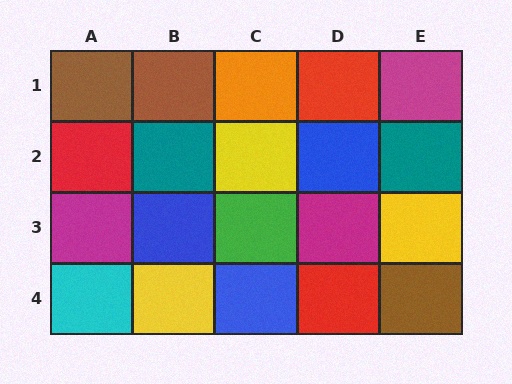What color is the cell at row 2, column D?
Blue.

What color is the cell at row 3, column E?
Yellow.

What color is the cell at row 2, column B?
Teal.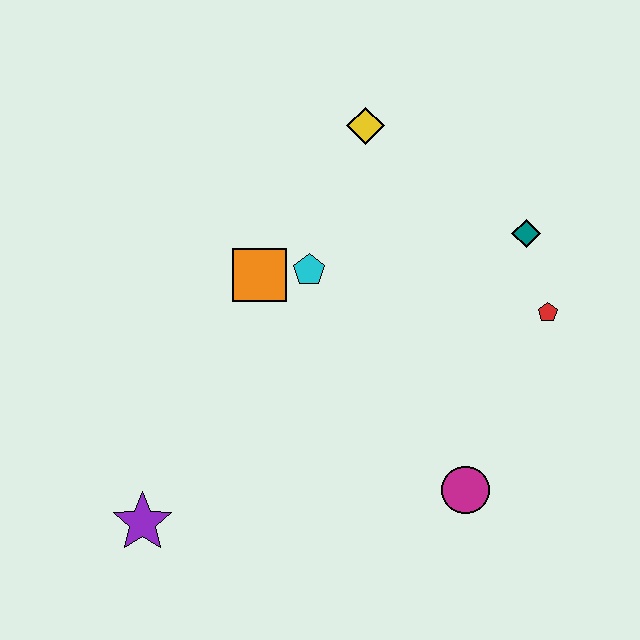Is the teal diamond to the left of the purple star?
No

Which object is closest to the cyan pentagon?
The orange square is closest to the cyan pentagon.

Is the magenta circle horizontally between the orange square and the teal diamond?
Yes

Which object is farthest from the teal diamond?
The purple star is farthest from the teal diamond.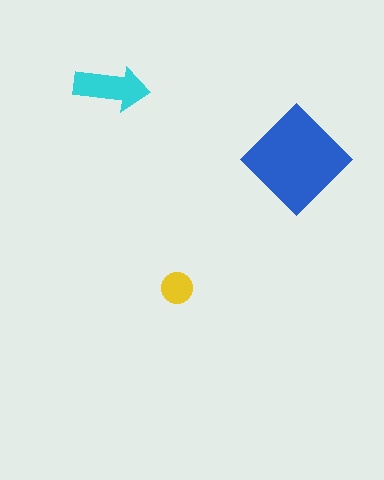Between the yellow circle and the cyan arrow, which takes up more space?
The cyan arrow.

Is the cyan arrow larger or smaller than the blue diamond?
Smaller.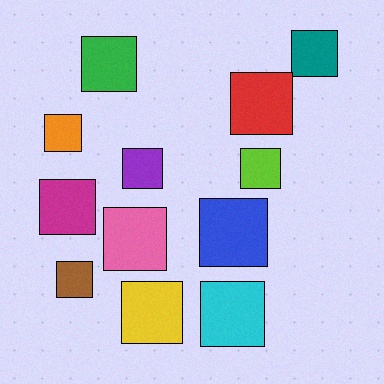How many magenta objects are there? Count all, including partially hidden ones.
There is 1 magenta object.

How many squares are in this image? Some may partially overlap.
There are 12 squares.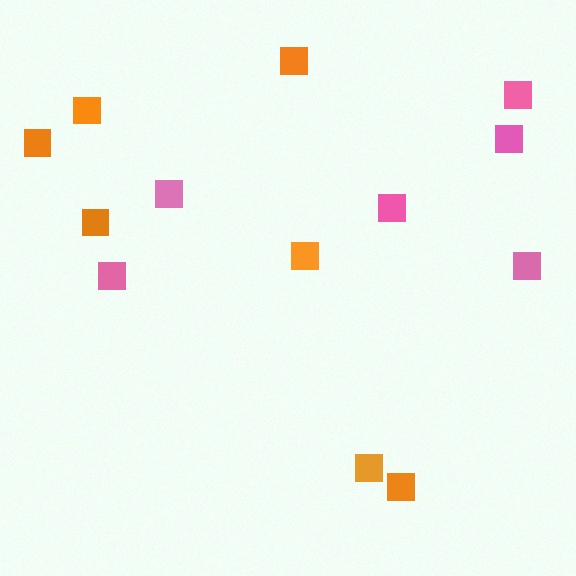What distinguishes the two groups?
There are 2 groups: one group of orange squares (7) and one group of pink squares (6).